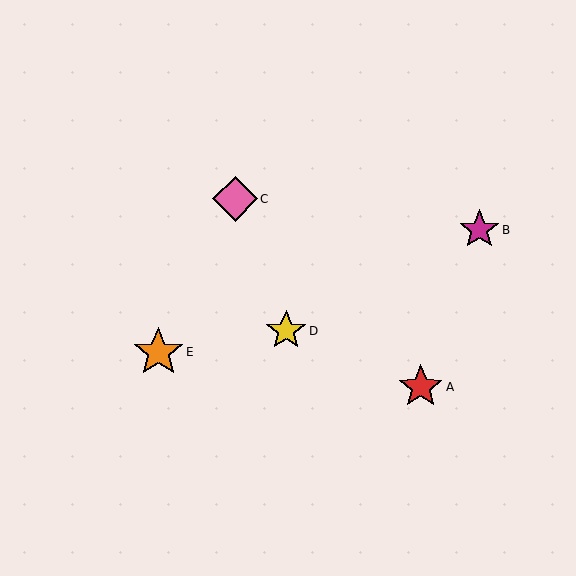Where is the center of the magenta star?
The center of the magenta star is at (479, 230).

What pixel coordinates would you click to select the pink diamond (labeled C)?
Click at (235, 199) to select the pink diamond C.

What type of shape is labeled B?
Shape B is a magenta star.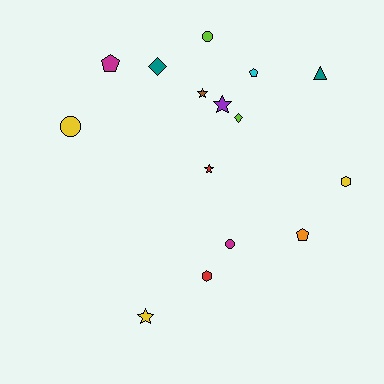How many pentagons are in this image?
There are 3 pentagons.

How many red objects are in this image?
There are 2 red objects.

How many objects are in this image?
There are 15 objects.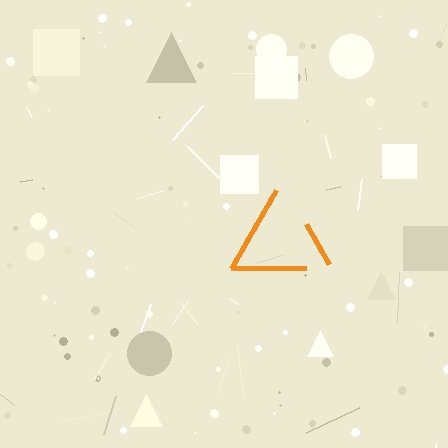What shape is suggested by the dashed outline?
The dashed outline suggests a triangle.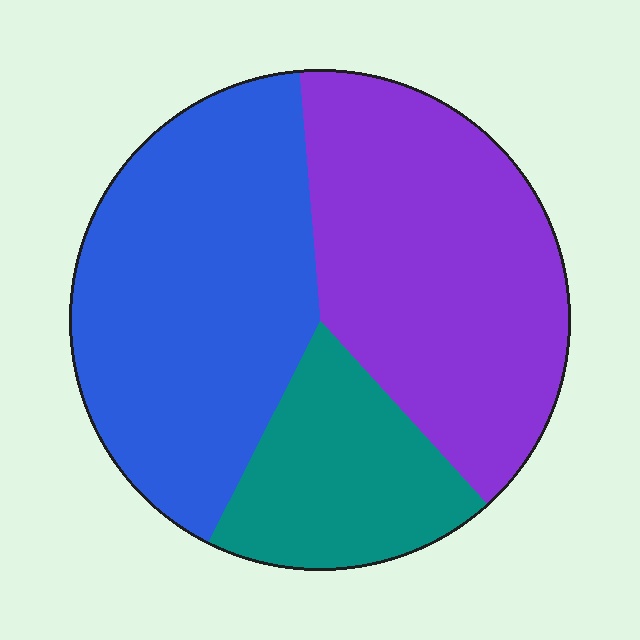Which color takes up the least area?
Teal, at roughly 20%.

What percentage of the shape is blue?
Blue takes up about two fifths (2/5) of the shape.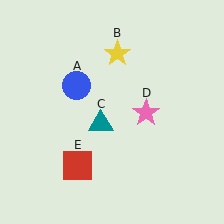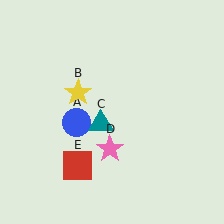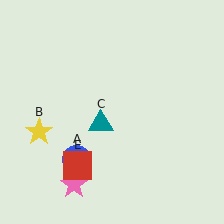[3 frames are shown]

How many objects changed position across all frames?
3 objects changed position: blue circle (object A), yellow star (object B), pink star (object D).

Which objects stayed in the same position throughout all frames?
Teal triangle (object C) and red square (object E) remained stationary.